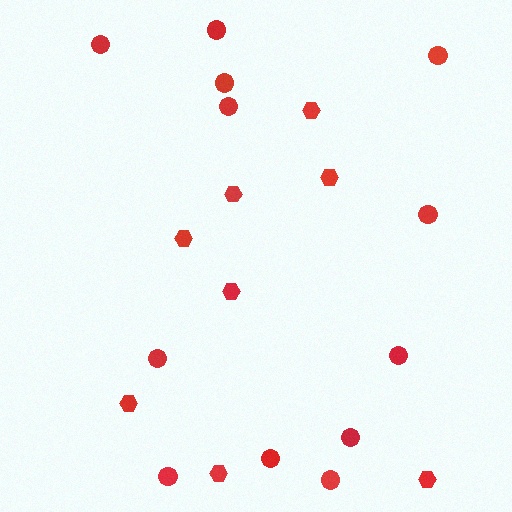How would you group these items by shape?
There are 2 groups: one group of hexagons (8) and one group of circles (12).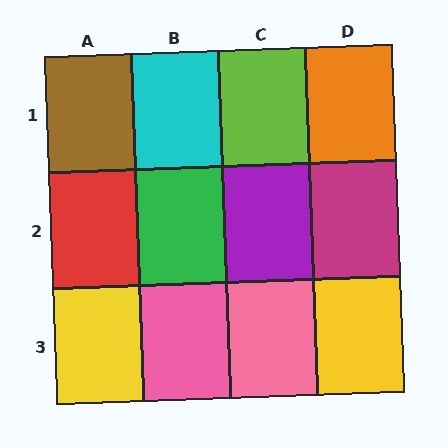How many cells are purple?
1 cell is purple.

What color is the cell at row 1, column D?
Orange.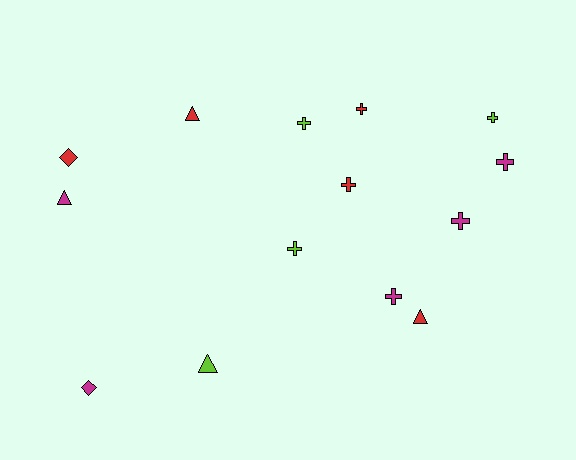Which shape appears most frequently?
Cross, with 8 objects.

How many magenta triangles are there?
There is 1 magenta triangle.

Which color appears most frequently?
Red, with 5 objects.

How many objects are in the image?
There are 14 objects.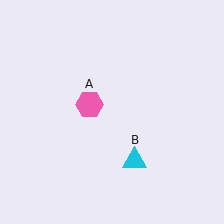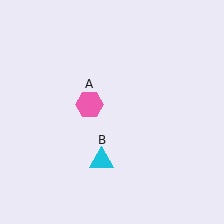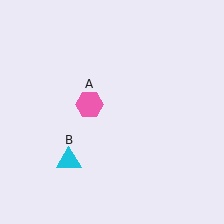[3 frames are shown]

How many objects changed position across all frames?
1 object changed position: cyan triangle (object B).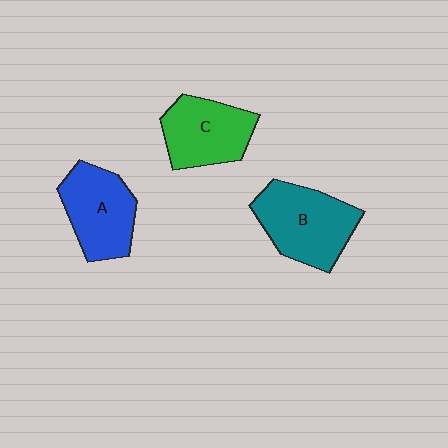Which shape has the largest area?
Shape B (teal).